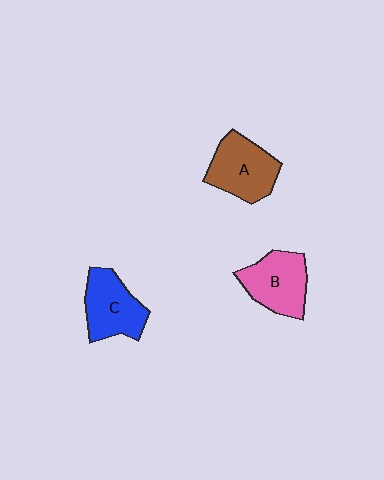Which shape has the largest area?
Shape A (brown).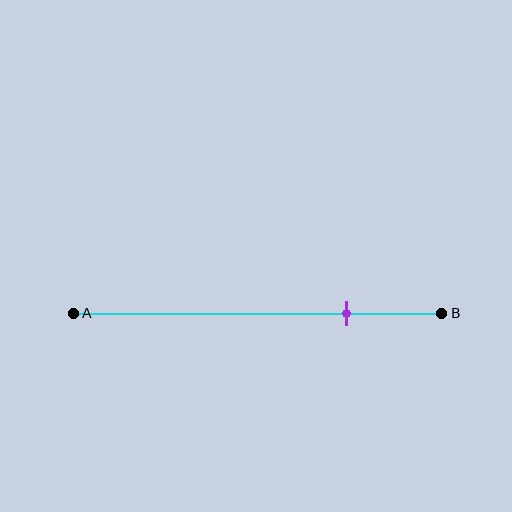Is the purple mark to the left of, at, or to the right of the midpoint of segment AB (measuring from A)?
The purple mark is to the right of the midpoint of segment AB.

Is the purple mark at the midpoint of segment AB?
No, the mark is at about 75% from A, not at the 50% midpoint.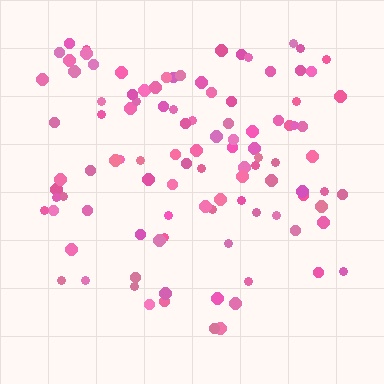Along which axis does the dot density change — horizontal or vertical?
Vertical.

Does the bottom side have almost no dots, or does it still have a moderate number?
Still a moderate number, just noticeably fewer than the top.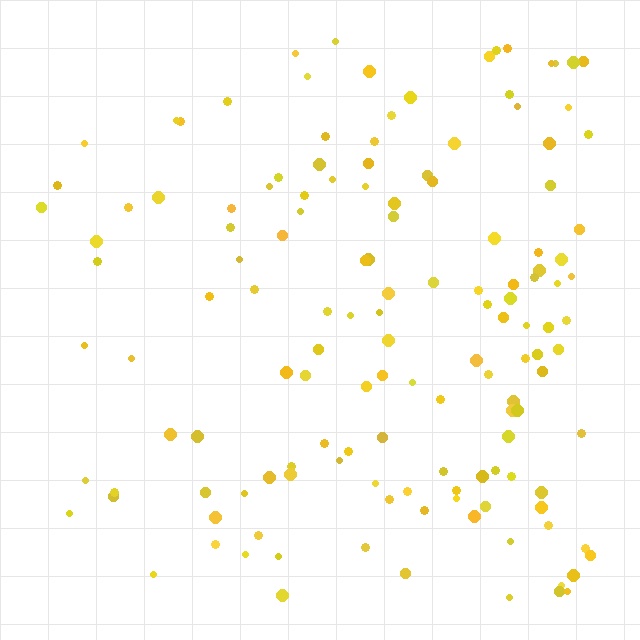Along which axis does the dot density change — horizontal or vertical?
Horizontal.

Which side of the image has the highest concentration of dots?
The right.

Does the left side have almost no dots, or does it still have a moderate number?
Still a moderate number, just noticeably fewer than the right.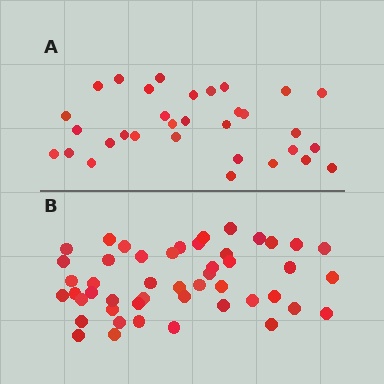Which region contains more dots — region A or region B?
Region B (the bottom region) has more dots.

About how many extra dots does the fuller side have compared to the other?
Region B has approximately 15 more dots than region A.